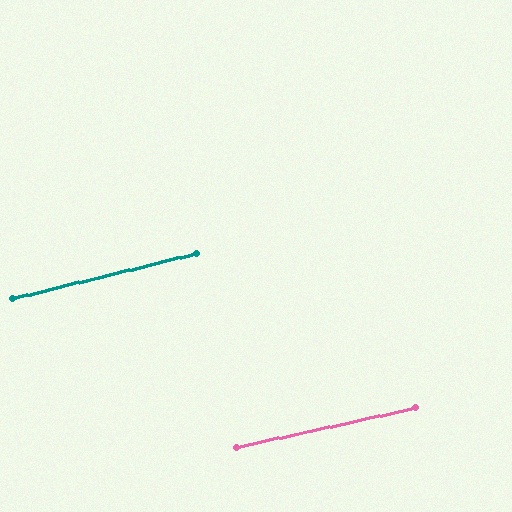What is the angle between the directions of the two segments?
Approximately 1 degree.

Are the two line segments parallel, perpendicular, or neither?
Parallel — their directions differ by only 1.5°.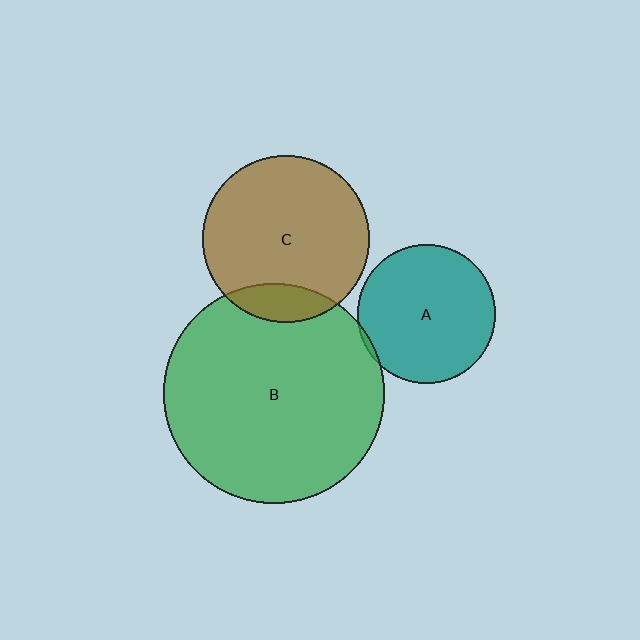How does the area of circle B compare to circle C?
Approximately 1.7 times.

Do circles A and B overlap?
Yes.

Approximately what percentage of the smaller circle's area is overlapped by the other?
Approximately 5%.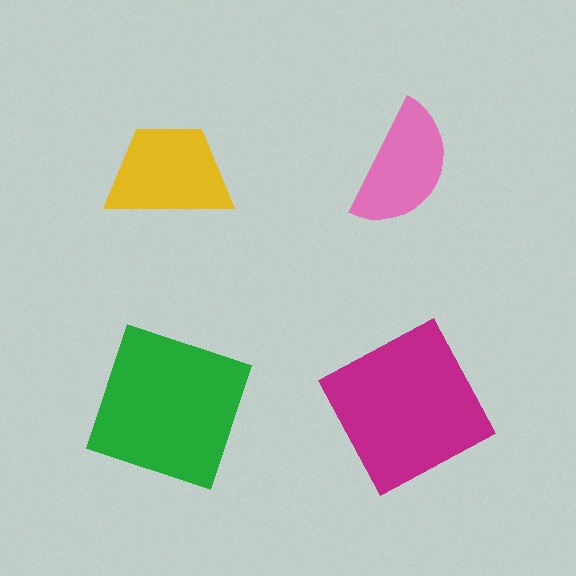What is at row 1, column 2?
A pink semicircle.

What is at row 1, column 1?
A yellow trapezoid.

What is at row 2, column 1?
A green square.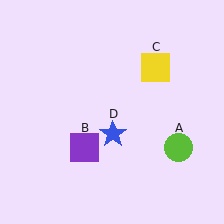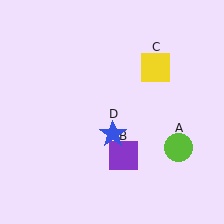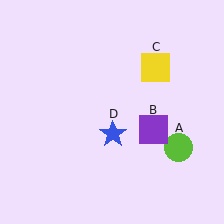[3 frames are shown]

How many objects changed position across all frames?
1 object changed position: purple square (object B).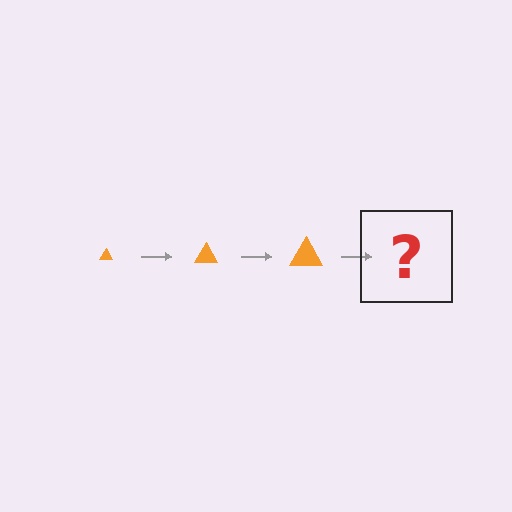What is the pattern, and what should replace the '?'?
The pattern is that the triangle gets progressively larger each step. The '?' should be an orange triangle, larger than the previous one.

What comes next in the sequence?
The next element should be an orange triangle, larger than the previous one.